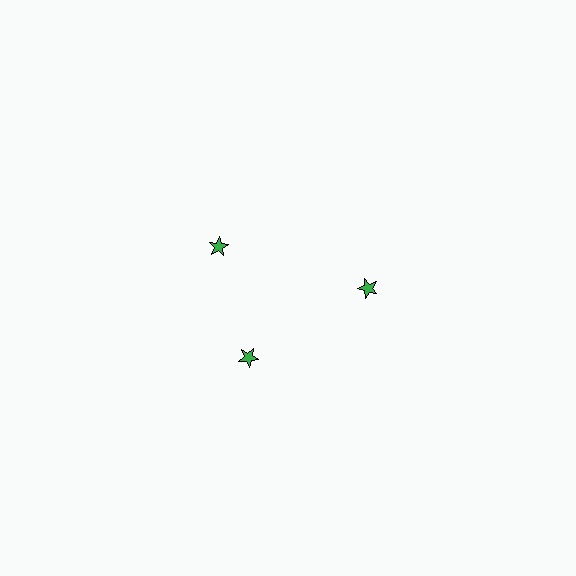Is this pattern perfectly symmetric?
No. The 3 green stars are arranged in a ring, but one element near the 11 o'clock position is rotated out of alignment along the ring, breaking the 3-fold rotational symmetry.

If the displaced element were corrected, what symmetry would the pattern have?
It would have 3-fold rotational symmetry — the pattern would map onto itself every 120 degrees.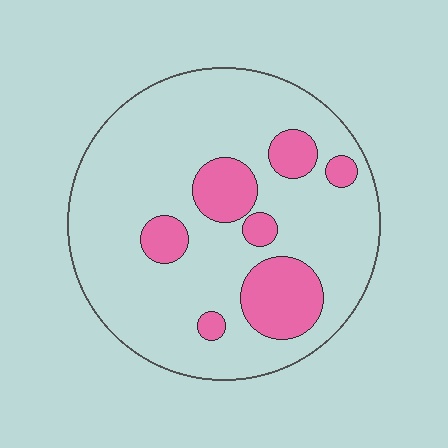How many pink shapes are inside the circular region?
7.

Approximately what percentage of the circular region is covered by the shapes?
Approximately 20%.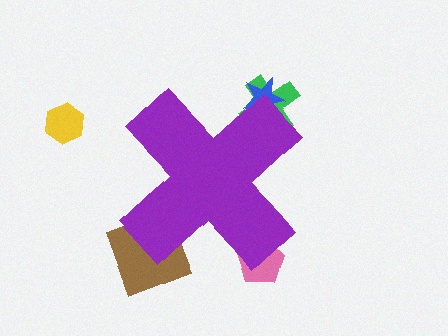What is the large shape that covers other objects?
A purple cross.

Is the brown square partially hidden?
Yes, the brown square is partially hidden behind the purple cross.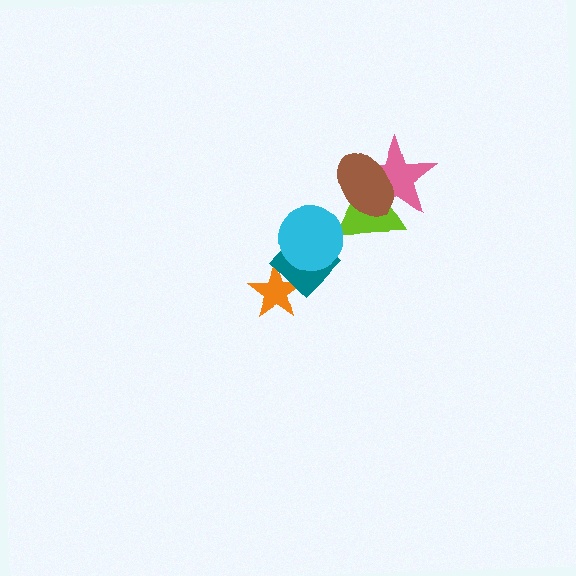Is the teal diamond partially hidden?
Yes, it is partially covered by another shape.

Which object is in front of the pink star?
The brown ellipse is in front of the pink star.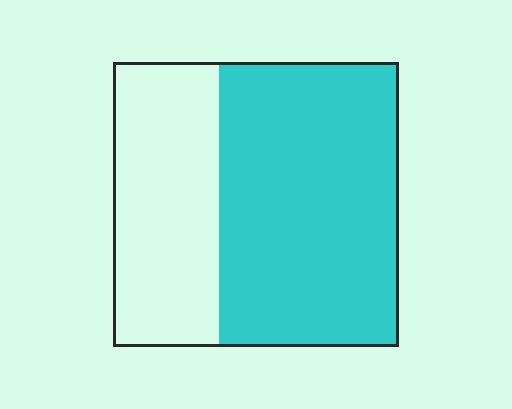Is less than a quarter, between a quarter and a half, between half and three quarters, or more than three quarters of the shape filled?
Between half and three quarters.